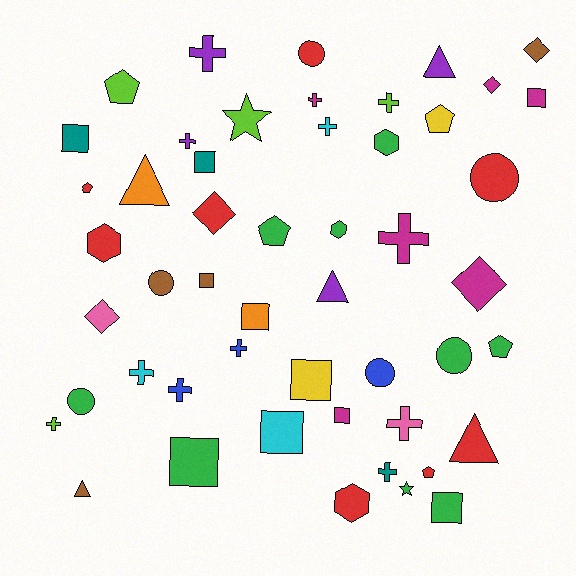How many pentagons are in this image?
There are 6 pentagons.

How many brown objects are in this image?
There are 4 brown objects.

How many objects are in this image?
There are 50 objects.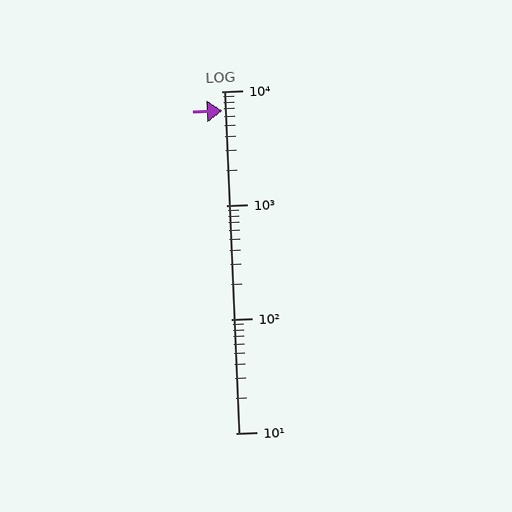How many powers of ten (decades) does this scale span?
The scale spans 3 decades, from 10 to 10000.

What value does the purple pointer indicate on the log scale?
The pointer indicates approximately 6700.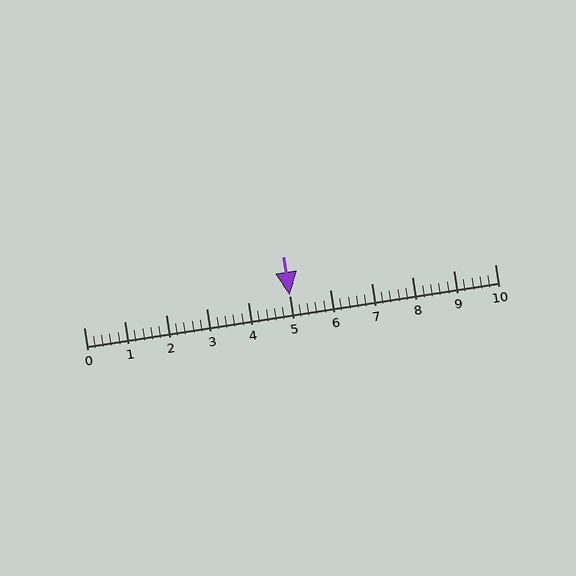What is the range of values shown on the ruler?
The ruler shows values from 0 to 10.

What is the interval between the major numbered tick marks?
The major tick marks are spaced 1 units apart.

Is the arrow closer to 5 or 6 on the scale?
The arrow is closer to 5.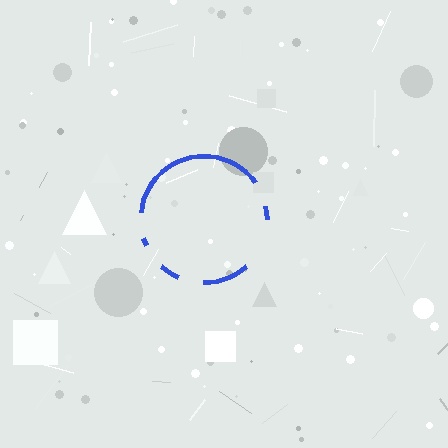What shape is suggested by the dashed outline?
The dashed outline suggests a circle.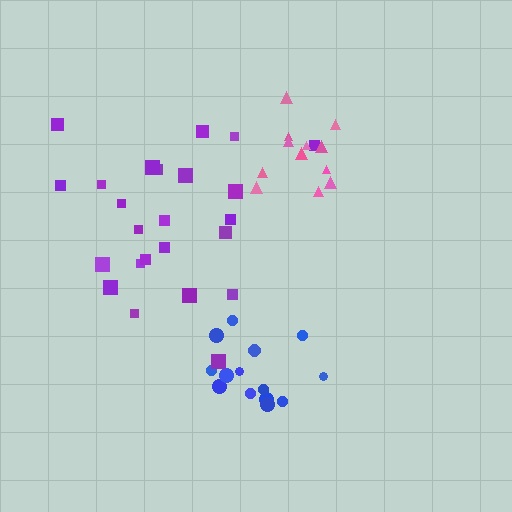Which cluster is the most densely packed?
Blue.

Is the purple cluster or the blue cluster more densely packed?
Blue.